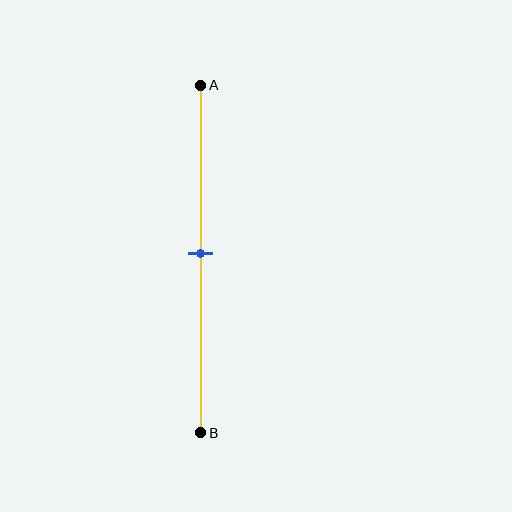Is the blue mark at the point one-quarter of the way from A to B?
No, the mark is at about 50% from A, not at the 25% one-quarter point.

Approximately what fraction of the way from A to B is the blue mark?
The blue mark is approximately 50% of the way from A to B.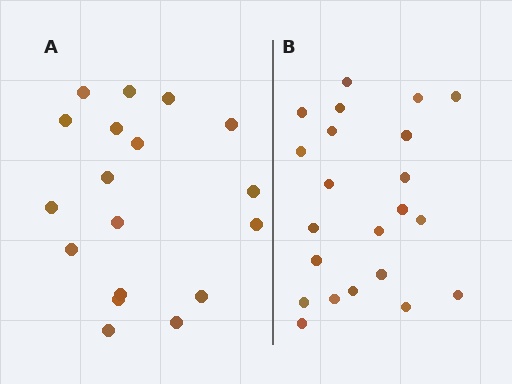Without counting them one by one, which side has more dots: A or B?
Region B (the right region) has more dots.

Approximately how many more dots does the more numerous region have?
Region B has about 4 more dots than region A.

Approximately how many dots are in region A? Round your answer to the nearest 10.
About 20 dots. (The exact count is 18, which rounds to 20.)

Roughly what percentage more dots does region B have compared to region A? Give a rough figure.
About 20% more.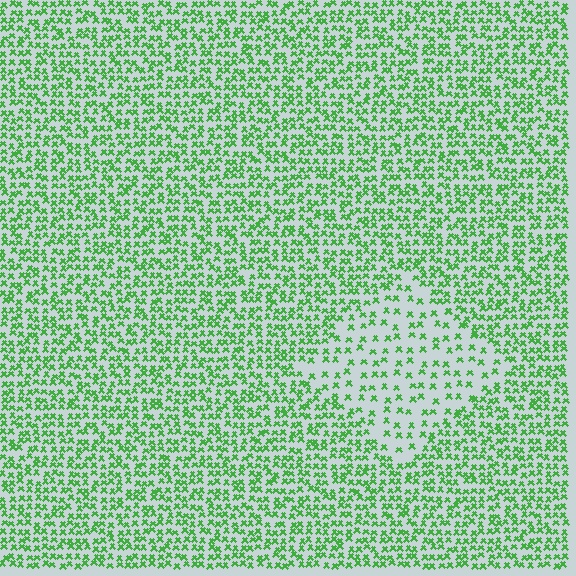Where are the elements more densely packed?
The elements are more densely packed outside the diamond boundary.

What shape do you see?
I see a diamond.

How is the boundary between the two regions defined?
The boundary is defined by a change in element density (approximately 2.2x ratio). All elements are the same color, size, and shape.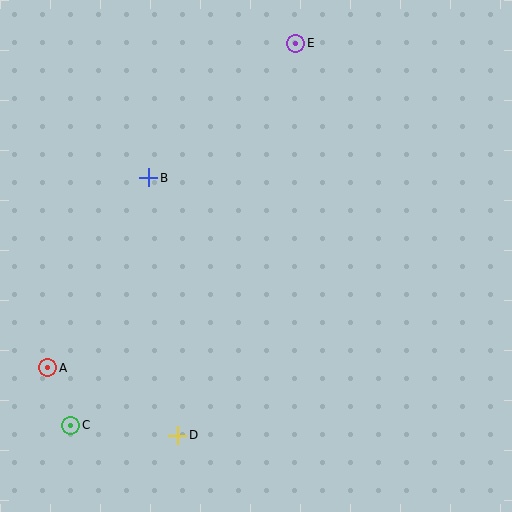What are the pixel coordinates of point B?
Point B is at (149, 178).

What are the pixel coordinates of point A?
Point A is at (48, 368).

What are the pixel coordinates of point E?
Point E is at (296, 43).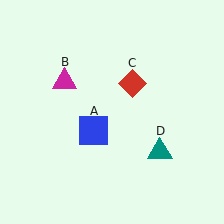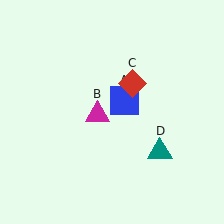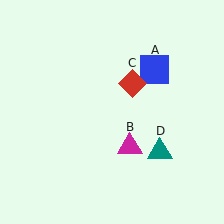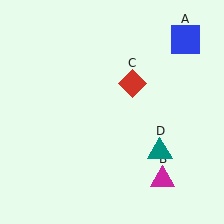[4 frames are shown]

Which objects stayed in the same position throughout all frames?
Red diamond (object C) and teal triangle (object D) remained stationary.